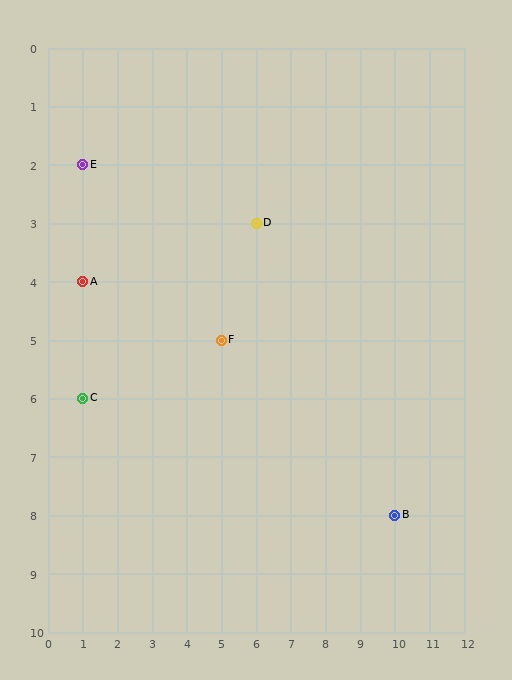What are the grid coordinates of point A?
Point A is at grid coordinates (1, 4).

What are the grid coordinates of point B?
Point B is at grid coordinates (10, 8).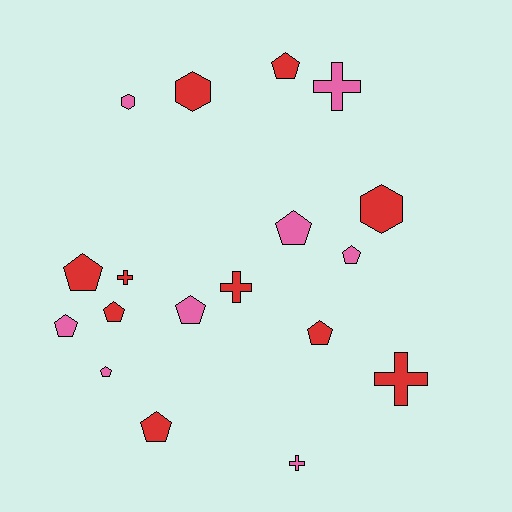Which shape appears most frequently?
Pentagon, with 10 objects.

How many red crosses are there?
There are 3 red crosses.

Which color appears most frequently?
Red, with 10 objects.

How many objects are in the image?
There are 18 objects.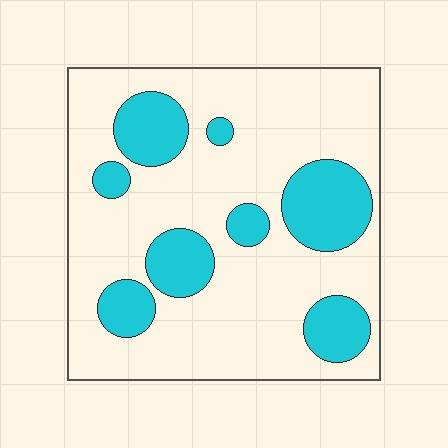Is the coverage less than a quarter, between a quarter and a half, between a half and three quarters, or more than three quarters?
Between a quarter and a half.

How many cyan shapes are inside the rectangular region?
8.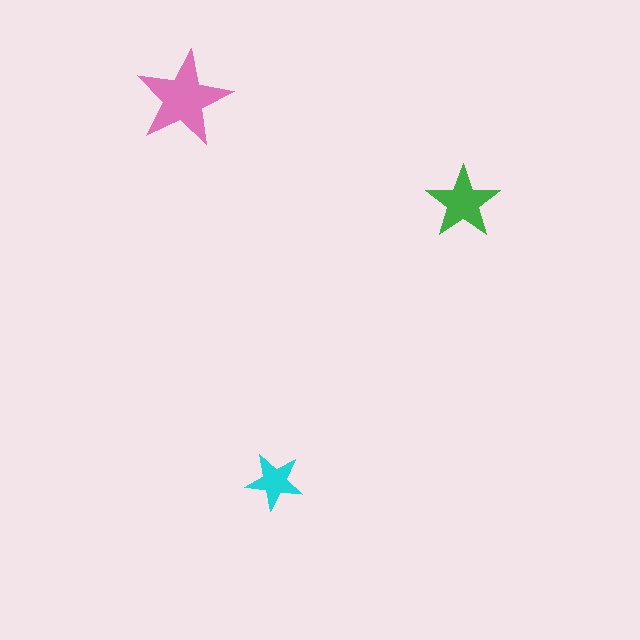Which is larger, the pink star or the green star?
The pink one.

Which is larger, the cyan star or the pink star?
The pink one.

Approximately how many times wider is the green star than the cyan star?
About 1.5 times wider.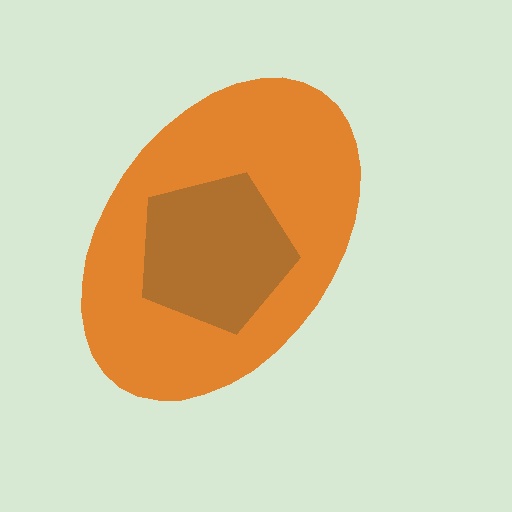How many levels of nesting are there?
2.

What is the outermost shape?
The orange ellipse.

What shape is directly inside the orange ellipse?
The brown pentagon.